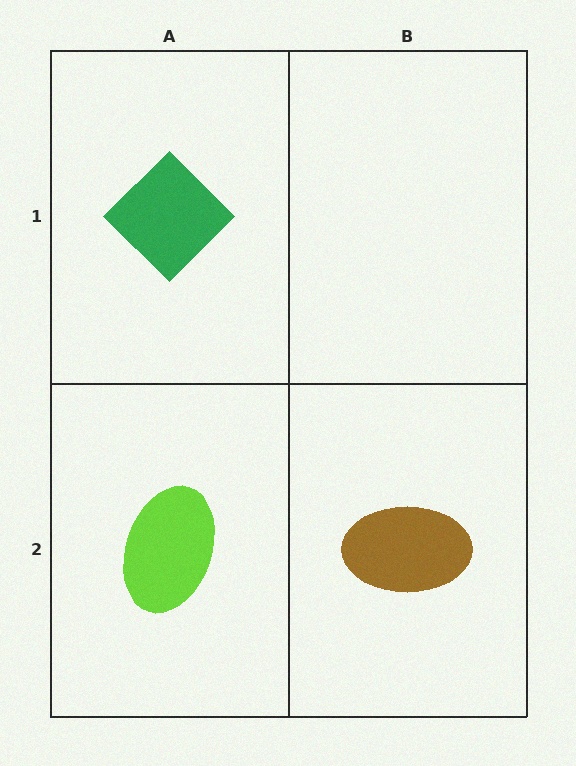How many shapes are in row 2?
2 shapes.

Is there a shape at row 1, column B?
No, that cell is empty.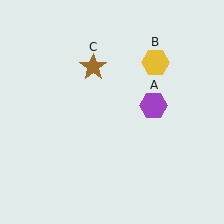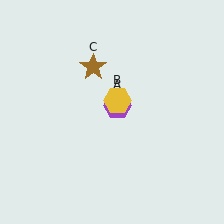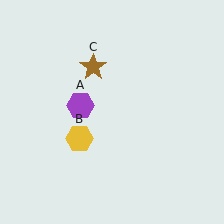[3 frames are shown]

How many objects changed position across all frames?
2 objects changed position: purple hexagon (object A), yellow hexagon (object B).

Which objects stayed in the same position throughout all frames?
Brown star (object C) remained stationary.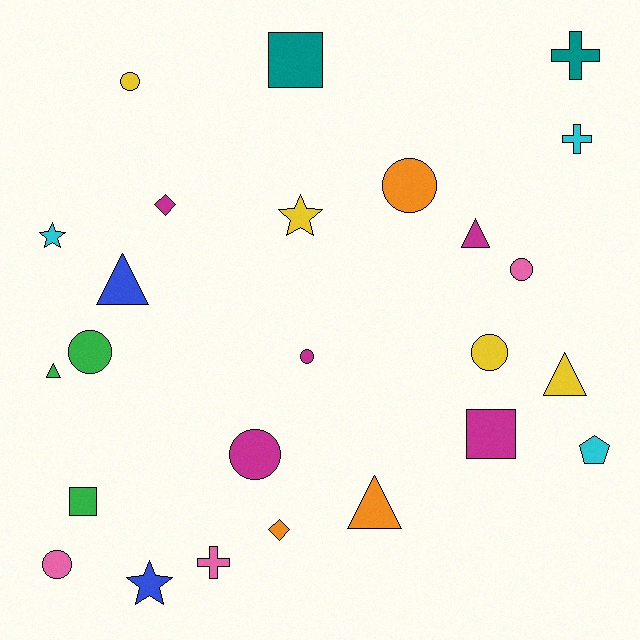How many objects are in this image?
There are 25 objects.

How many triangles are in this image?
There are 5 triangles.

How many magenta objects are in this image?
There are 5 magenta objects.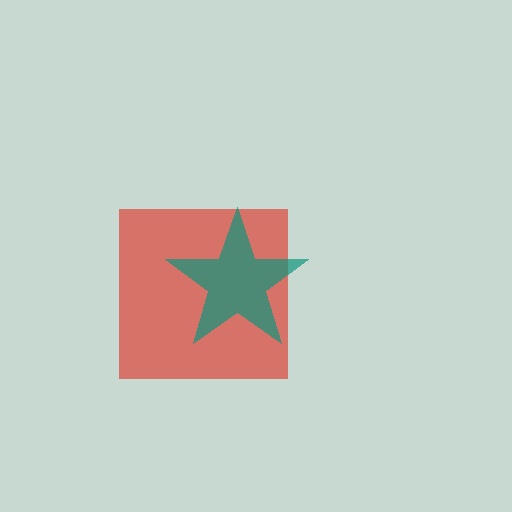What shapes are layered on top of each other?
The layered shapes are: a red square, a teal star.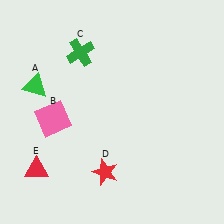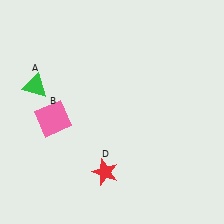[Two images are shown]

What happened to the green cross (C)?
The green cross (C) was removed in Image 2. It was in the top-left area of Image 1.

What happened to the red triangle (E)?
The red triangle (E) was removed in Image 2. It was in the bottom-left area of Image 1.